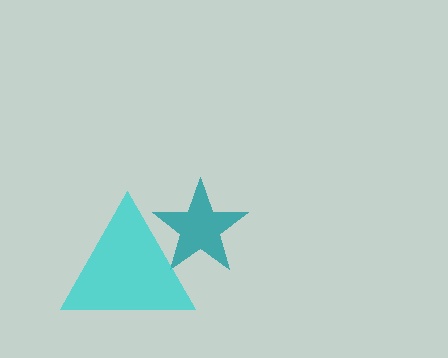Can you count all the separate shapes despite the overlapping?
Yes, there are 2 separate shapes.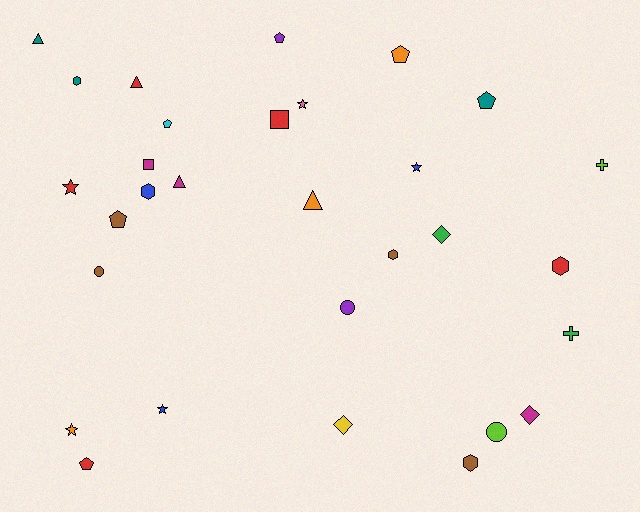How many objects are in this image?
There are 30 objects.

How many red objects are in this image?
There are 5 red objects.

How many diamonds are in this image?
There are 3 diamonds.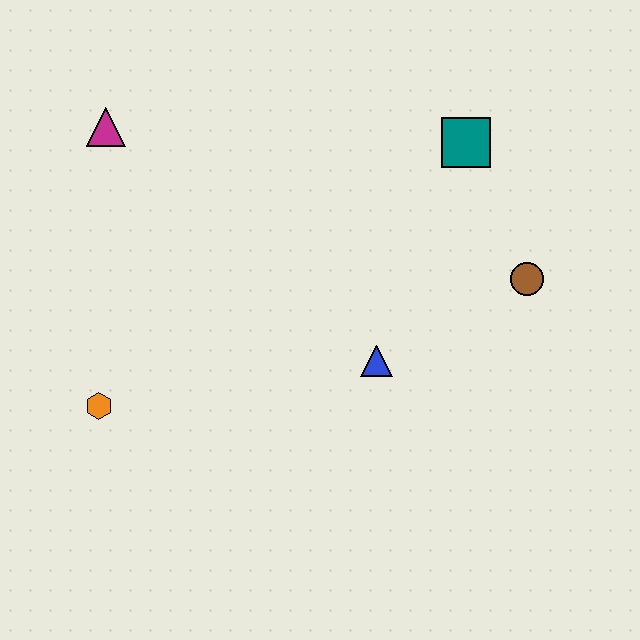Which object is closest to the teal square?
The brown circle is closest to the teal square.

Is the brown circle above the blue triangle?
Yes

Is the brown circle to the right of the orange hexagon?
Yes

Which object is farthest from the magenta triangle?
The brown circle is farthest from the magenta triangle.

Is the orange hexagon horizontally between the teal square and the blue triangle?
No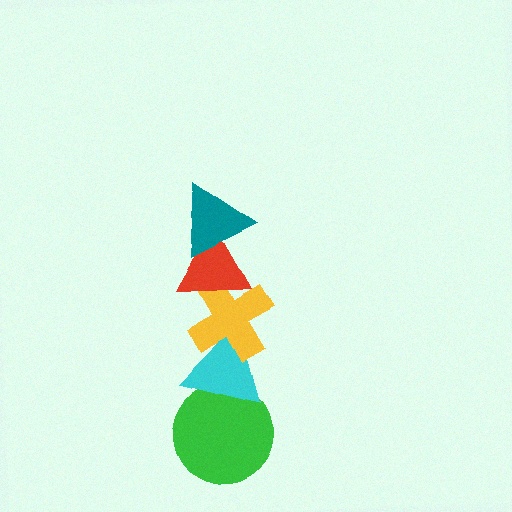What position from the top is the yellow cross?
The yellow cross is 3rd from the top.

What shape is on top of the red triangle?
The teal triangle is on top of the red triangle.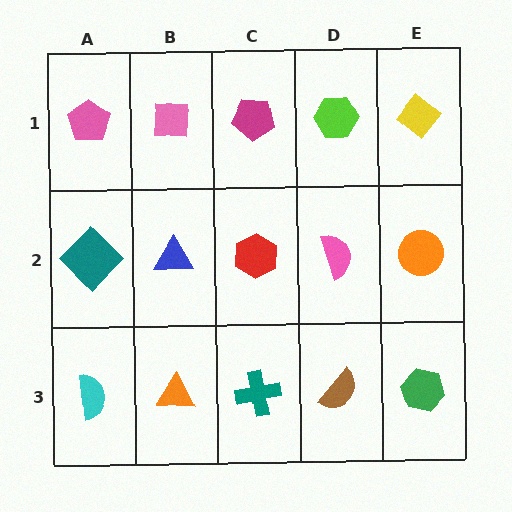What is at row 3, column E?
A green hexagon.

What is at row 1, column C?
A magenta pentagon.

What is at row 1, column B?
A pink square.